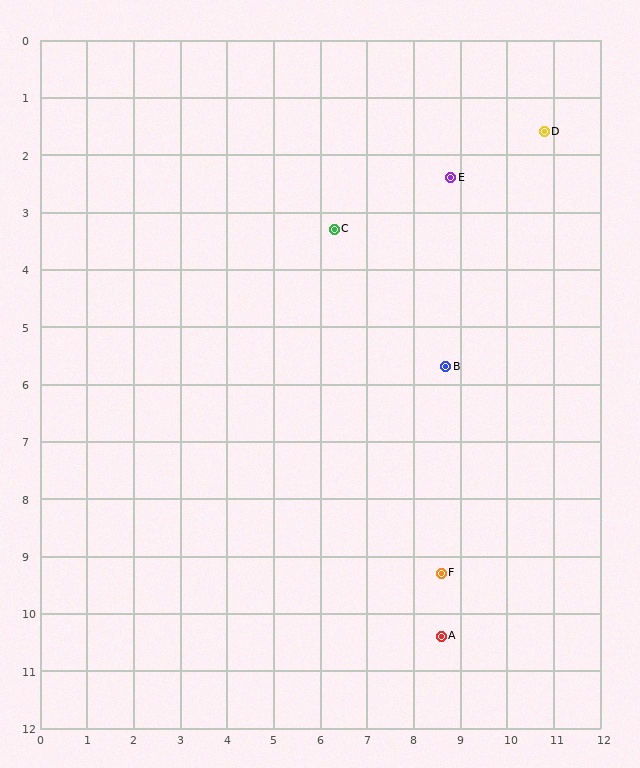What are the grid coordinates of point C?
Point C is at approximately (6.3, 3.3).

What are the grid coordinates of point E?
Point E is at approximately (8.8, 2.4).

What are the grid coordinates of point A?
Point A is at approximately (8.6, 10.4).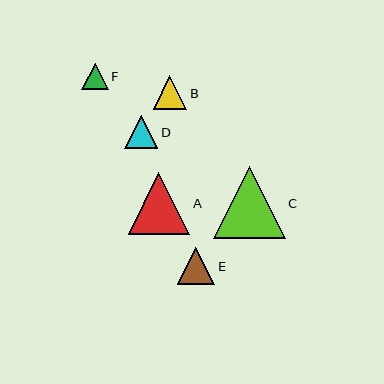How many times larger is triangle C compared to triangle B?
Triangle C is approximately 2.2 times the size of triangle B.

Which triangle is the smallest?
Triangle F is the smallest with a size of approximately 26 pixels.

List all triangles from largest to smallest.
From largest to smallest: C, A, E, B, D, F.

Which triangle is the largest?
Triangle C is the largest with a size of approximately 72 pixels.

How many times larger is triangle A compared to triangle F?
Triangle A is approximately 2.3 times the size of triangle F.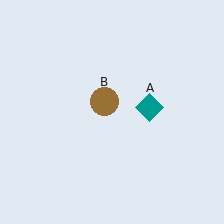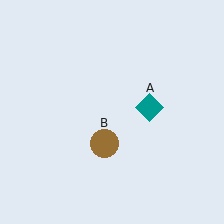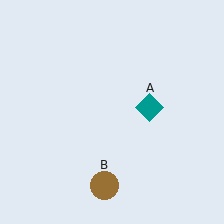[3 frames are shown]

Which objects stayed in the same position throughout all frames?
Teal diamond (object A) remained stationary.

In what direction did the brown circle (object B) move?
The brown circle (object B) moved down.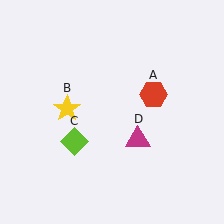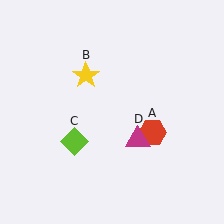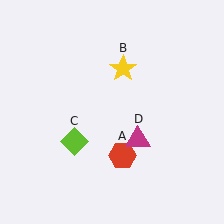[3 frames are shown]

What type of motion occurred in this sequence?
The red hexagon (object A), yellow star (object B) rotated clockwise around the center of the scene.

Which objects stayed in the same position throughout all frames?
Lime diamond (object C) and magenta triangle (object D) remained stationary.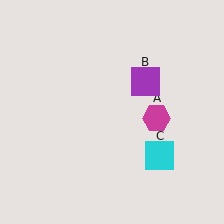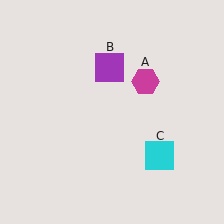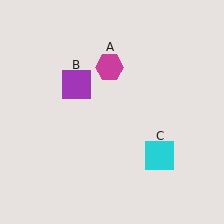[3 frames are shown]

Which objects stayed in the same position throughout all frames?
Cyan square (object C) remained stationary.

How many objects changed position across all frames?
2 objects changed position: magenta hexagon (object A), purple square (object B).